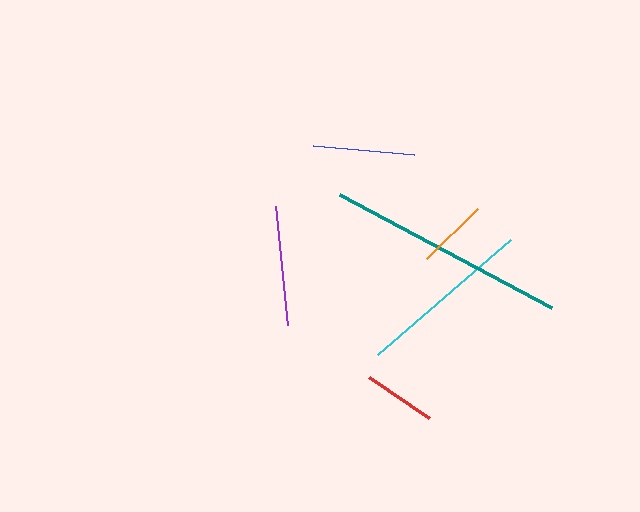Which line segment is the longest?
The teal line is the longest at approximately 240 pixels.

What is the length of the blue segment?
The blue segment is approximately 101 pixels long.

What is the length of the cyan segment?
The cyan segment is approximately 176 pixels long.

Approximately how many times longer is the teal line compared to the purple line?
The teal line is approximately 2.0 times the length of the purple line.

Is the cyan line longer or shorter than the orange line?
The cyan line is longer than the orange line.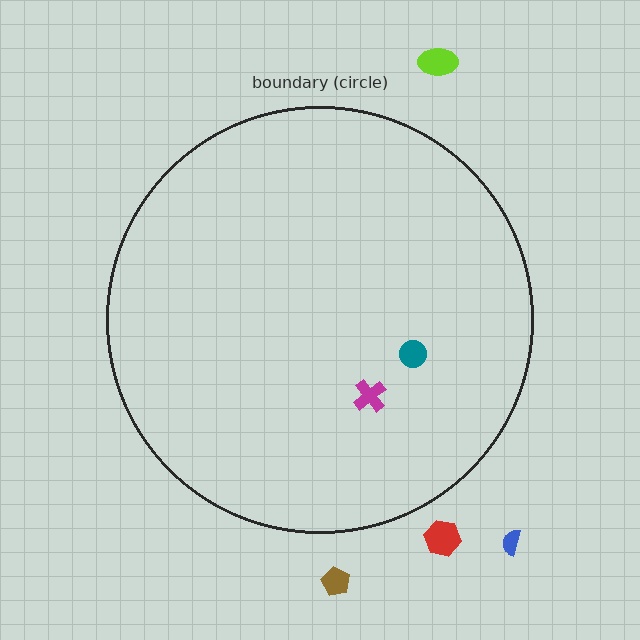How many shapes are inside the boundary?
2 inside, 4 outside.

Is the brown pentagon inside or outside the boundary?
Outside.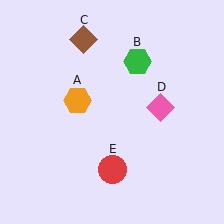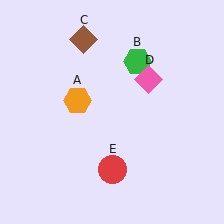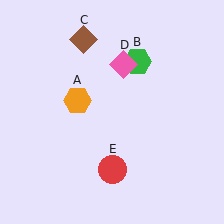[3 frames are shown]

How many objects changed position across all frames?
1 object changed position: pink diamond (object D).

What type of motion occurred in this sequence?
The pink diamond (object D) rotated counterclockwise around the center of the scene.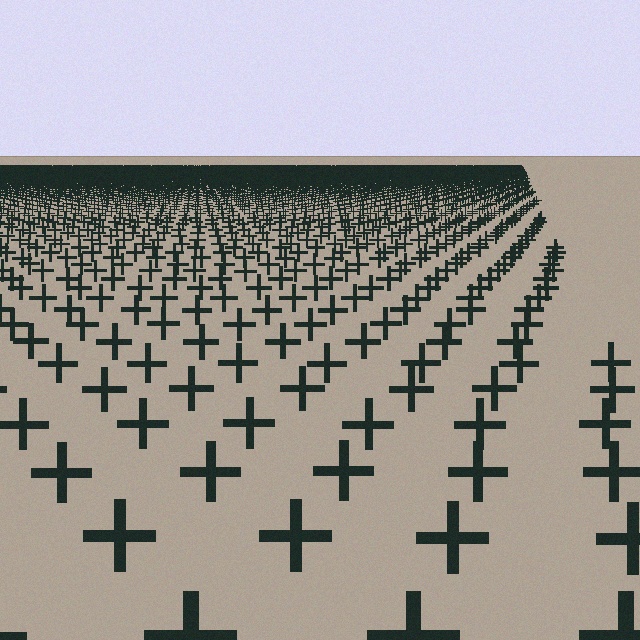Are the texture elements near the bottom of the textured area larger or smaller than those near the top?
Larger. Near the bottom, elements are closer to the viewer and appear at a bigger on-screen size.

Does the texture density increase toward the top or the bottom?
Density increases toward the top.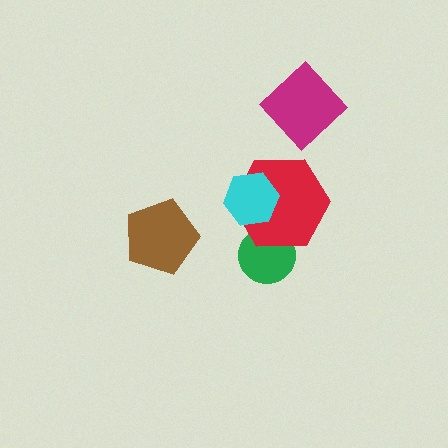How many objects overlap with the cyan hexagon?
1 object overlaps with the cyan hexagon.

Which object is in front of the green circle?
The red hexagon is in front of the green circle.